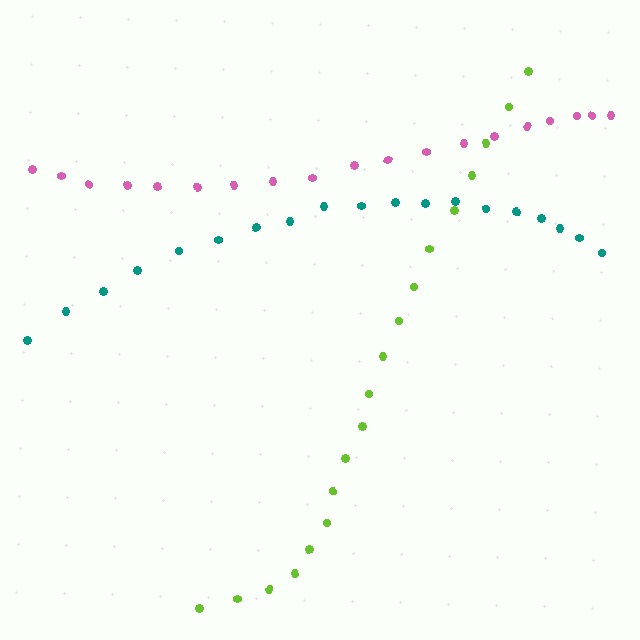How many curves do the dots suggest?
There are 3 distinct paths.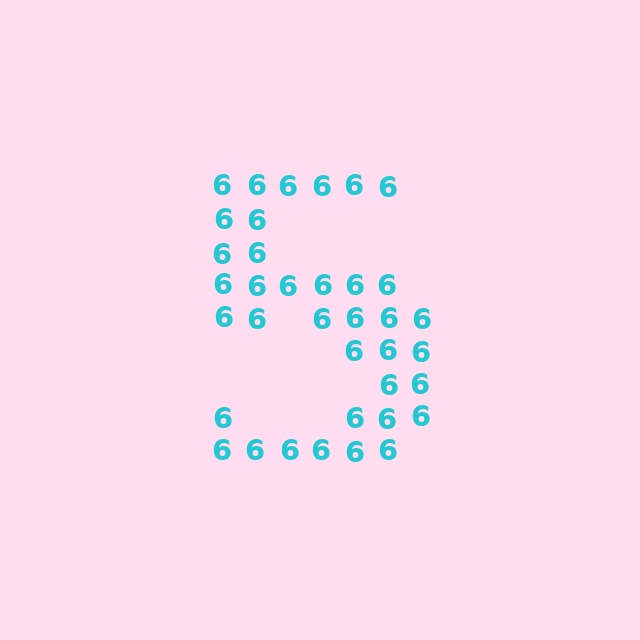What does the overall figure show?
The overall figure shows the digit 5.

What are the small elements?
The small elements are digit 6's.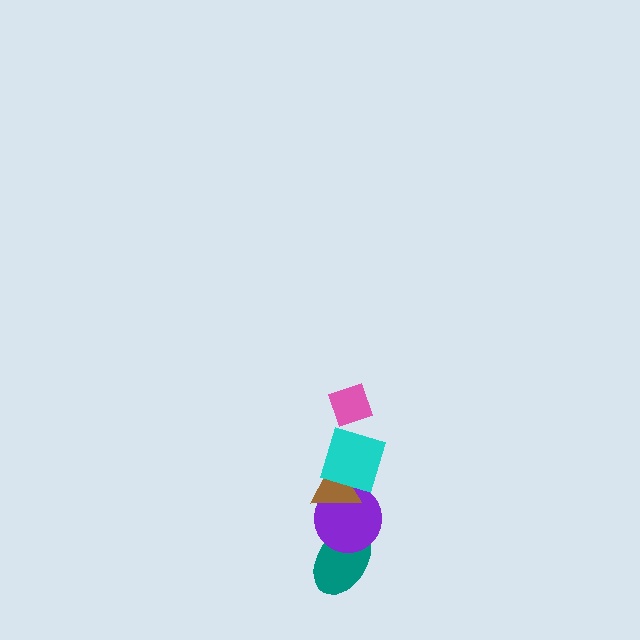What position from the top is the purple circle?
The purple circle is 4th from the top.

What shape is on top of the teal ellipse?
The purple circle is on top of the teal ellipse.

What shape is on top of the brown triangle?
The cyan square is on top of the brown triangle.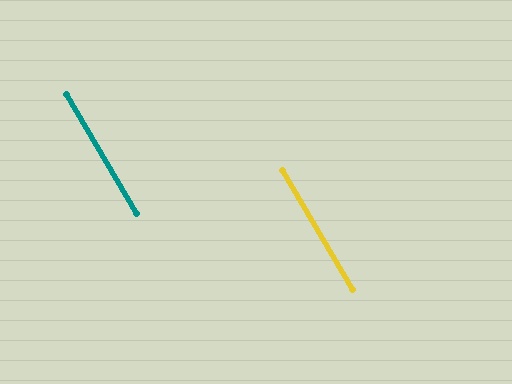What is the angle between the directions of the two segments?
Approximately 0 degrees.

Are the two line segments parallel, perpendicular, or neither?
Parallel — their directions differ by only 0.1°.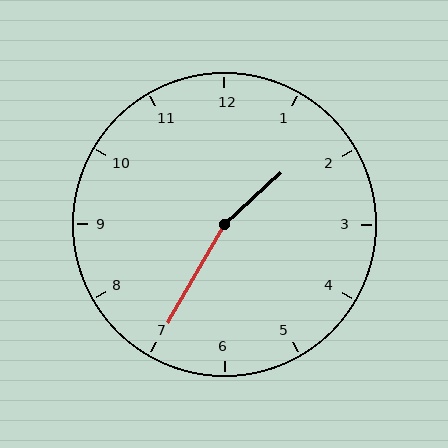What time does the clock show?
1:35.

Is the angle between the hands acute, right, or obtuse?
It is obtuse.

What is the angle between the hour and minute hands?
Approximately 162 degrees.